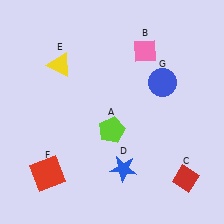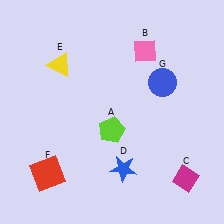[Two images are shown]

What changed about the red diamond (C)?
In Image 1, C is red. In Image 2, it changed to magenta.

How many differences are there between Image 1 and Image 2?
There is 1 difference between the two images.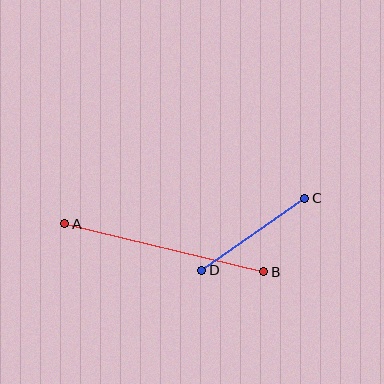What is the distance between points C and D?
The distance is approximately 126 pixels.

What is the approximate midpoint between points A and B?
The midpoint is at approximately (164, 248) pixels.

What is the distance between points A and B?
The distance is approximately 205 pixels.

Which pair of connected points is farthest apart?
Points A and B are farthest apart.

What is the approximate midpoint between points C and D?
The midpoint is at approximately (253, 234) pixels.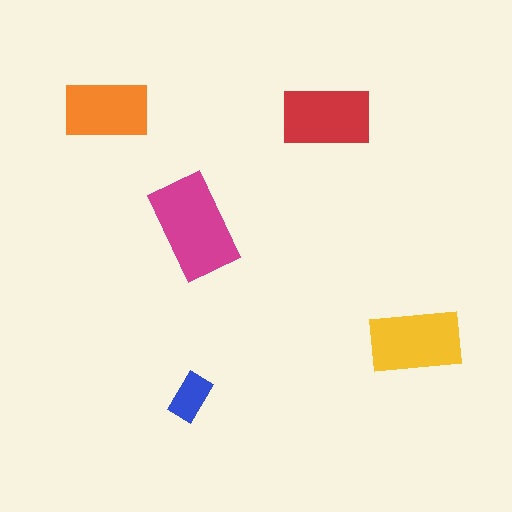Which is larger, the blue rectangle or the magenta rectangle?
The magenta one.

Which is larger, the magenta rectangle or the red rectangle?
The magenta one.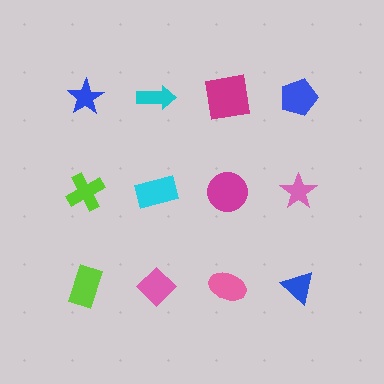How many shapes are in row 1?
4 shapes.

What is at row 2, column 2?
A cyan rectangle.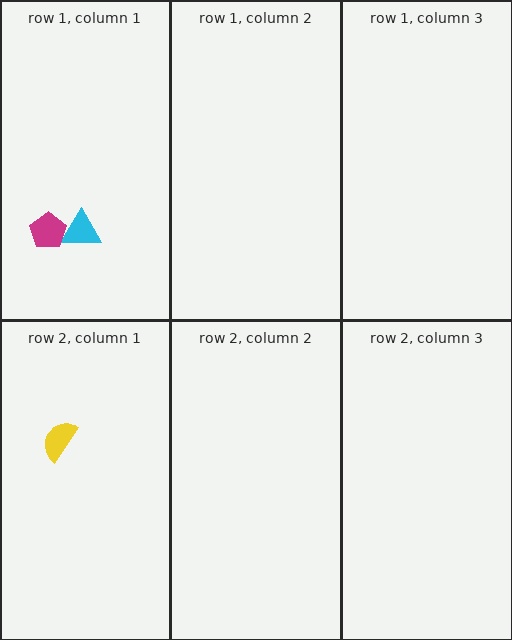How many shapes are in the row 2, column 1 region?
1.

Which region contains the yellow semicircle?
The row 2, column 1 region.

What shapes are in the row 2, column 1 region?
The yellow semicircle.